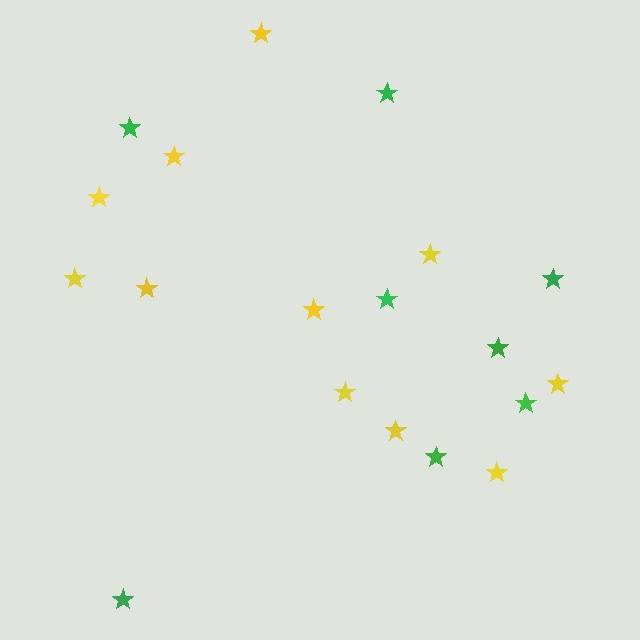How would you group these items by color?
There are 2 groups: one group of green stars (8) and one group of yellow stars (11).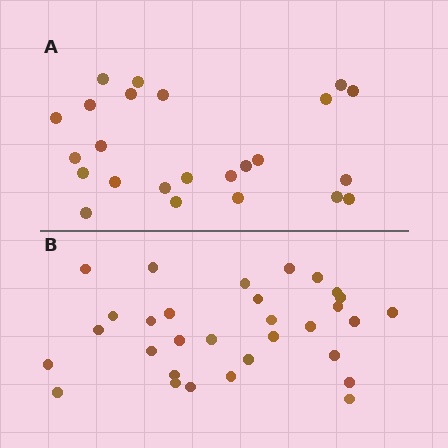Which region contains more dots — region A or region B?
Region B (the bottom region) has more dots.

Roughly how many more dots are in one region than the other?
Region B has roughly 8 or so more dots than region A.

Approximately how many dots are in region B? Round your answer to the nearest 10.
About 30 dots. (The exact count is 31, which rounds to 30.)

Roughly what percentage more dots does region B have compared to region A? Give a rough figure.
About 30% more.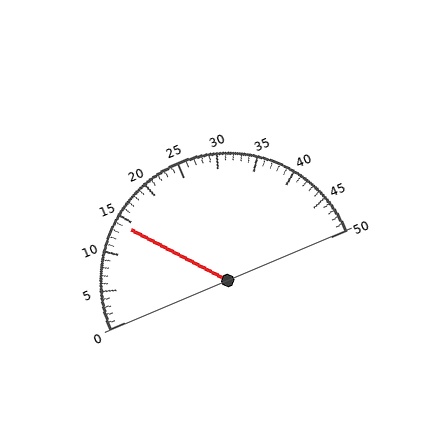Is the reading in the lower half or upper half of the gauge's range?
The reading is in the lower half of the range (0 to 50).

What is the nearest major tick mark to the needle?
The nearest major tick mark is 15.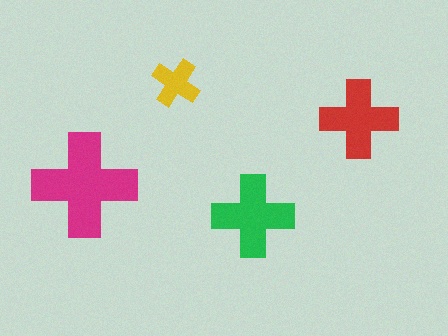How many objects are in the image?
There are 4 objects in the image.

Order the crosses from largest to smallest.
the magenta one, the green one, the red one, the yellow one.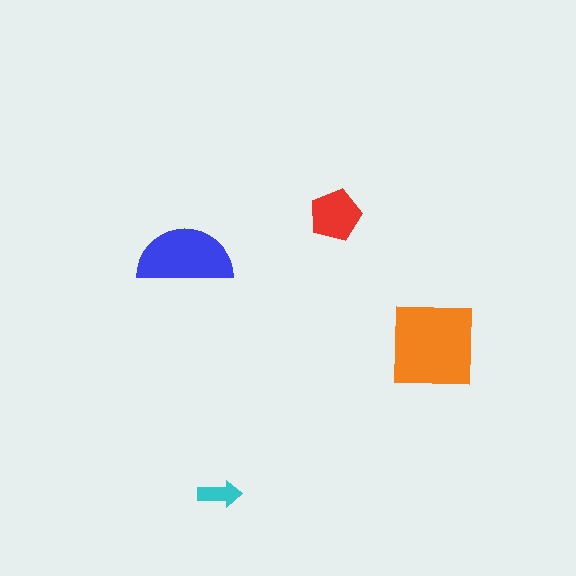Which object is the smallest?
The cyan arrow.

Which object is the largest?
The orange square.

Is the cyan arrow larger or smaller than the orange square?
Smaller.